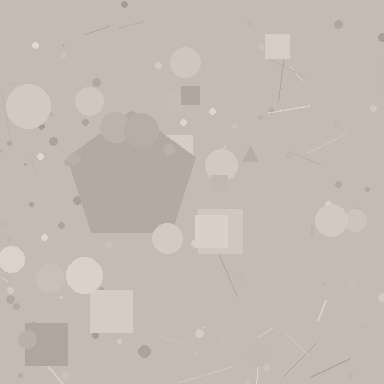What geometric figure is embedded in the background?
A pentagon is embedded in the background.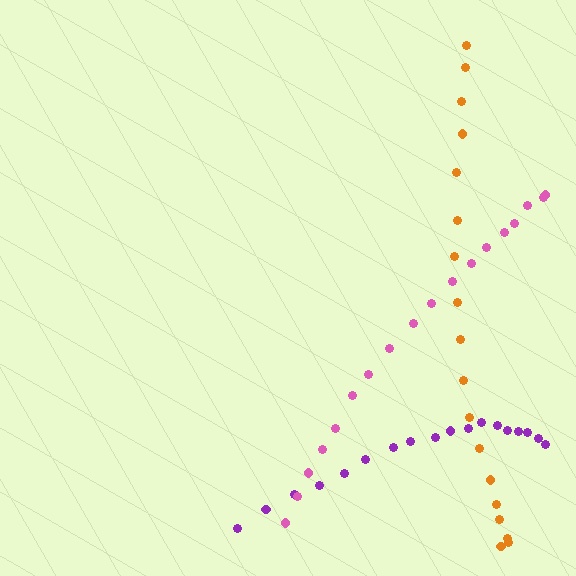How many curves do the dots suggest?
There are 3 distinct paths.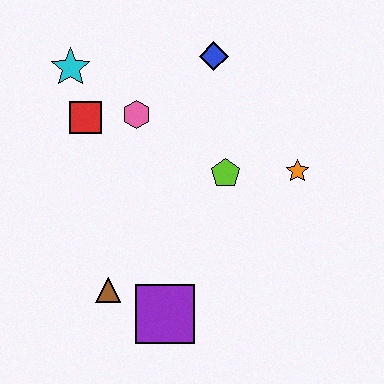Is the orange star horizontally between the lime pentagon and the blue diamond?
No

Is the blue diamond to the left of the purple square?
No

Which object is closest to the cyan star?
The red square is closest to the cyan star.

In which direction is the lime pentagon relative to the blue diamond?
The lime pentagon is below the blue diamond.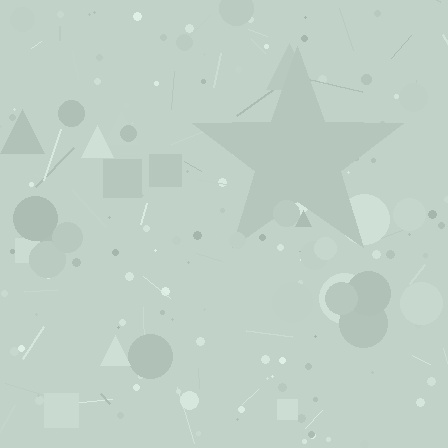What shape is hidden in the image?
A star is hidden in the image.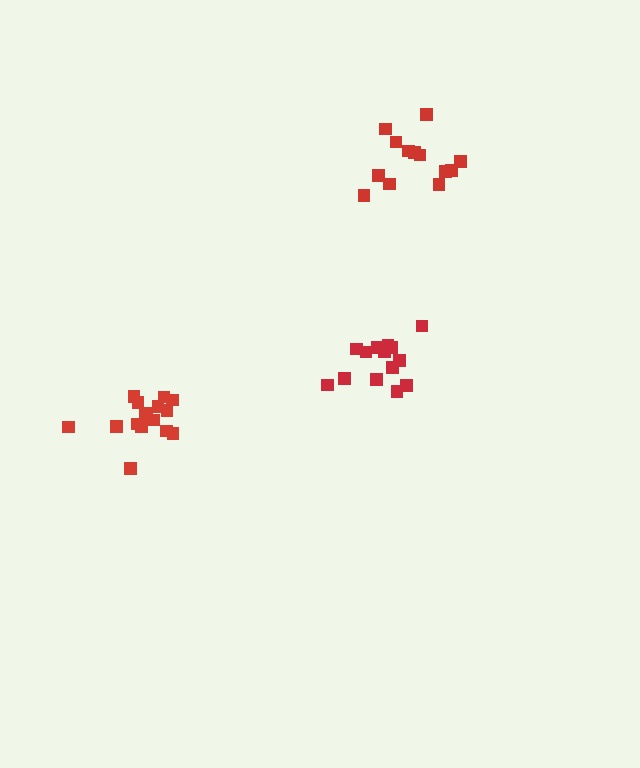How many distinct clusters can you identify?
There are 3 distinct clusters.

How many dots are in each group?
Group 1: 16 dots, Group 2: 13 dots, Group 3: 15 dots (44 total).